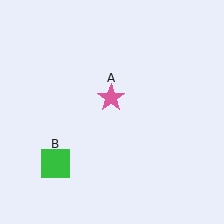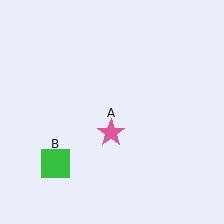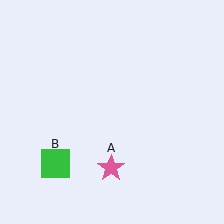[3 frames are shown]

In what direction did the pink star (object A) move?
The pink star (object A) moved down.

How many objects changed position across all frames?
1 object changed position: pink star (object A).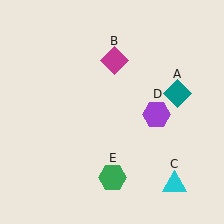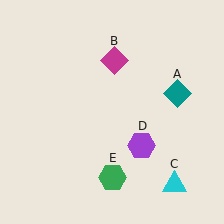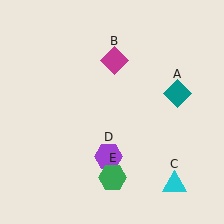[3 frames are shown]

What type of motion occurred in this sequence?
The purple hexagon (object D) rotated clockwise around the center of the scene.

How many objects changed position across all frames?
1 object changed position: purple hexagon (object D).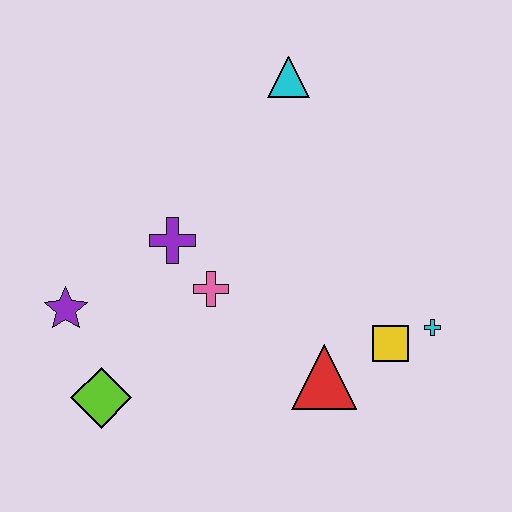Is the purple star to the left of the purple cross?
Yes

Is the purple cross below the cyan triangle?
Yes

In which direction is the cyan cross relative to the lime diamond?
The cyan cross is to the right of the lime diamond.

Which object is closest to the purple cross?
The pink cross is closest to the purple cross.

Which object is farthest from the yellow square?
The purple star is farthest from the yellow square.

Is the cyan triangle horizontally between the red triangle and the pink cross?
Yes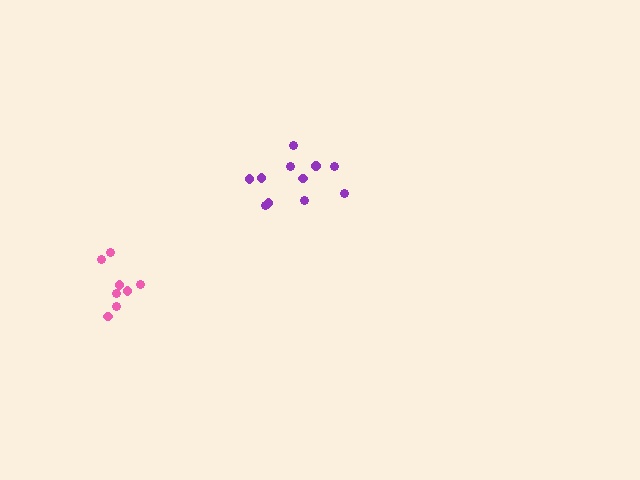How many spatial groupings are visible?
There are 2 spatial groupings.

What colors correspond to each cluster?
The clusters are colored: pink, purple.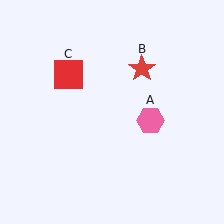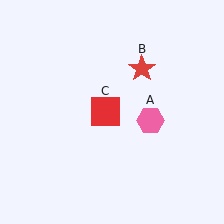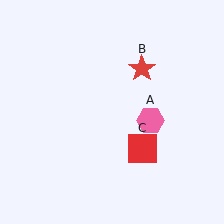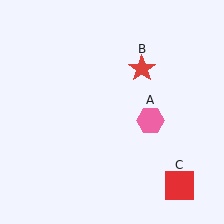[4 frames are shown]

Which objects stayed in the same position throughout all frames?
Pink hexagon (object A) and red star (object B) remained stationary.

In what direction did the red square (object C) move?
The red square (object C) moved down and to the right.